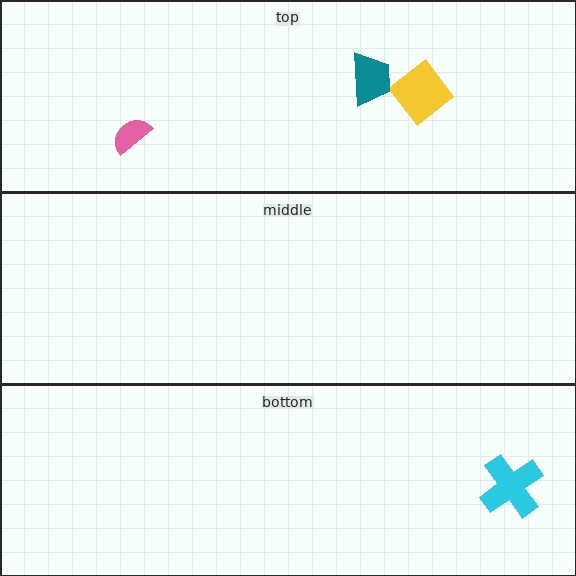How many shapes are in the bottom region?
1.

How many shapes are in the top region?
3.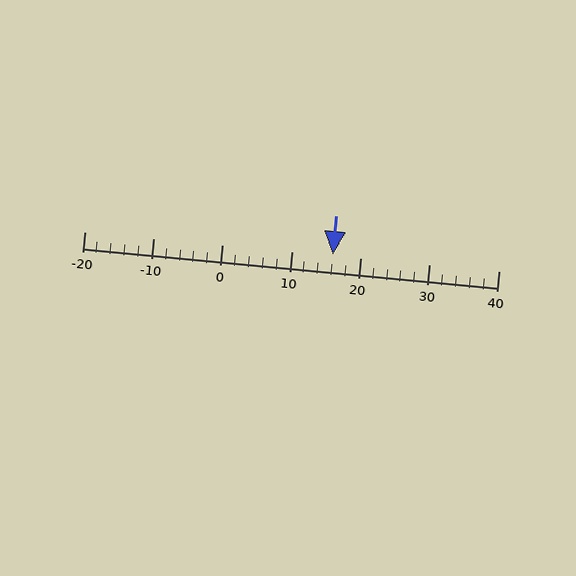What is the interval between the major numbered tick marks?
The major tick marks are spaced 10 units apart.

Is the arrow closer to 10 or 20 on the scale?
The arrow is closer to 20.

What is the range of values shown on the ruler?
The ruler shows values from -20 to 40.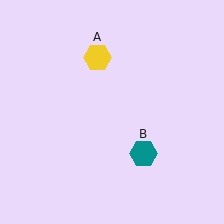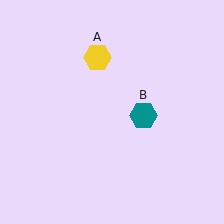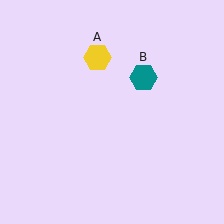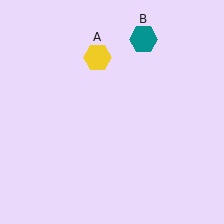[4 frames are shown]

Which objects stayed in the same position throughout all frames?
Yellow hexagon (object A) remained stationary.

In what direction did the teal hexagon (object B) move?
The teal hexagon (object B) moved up.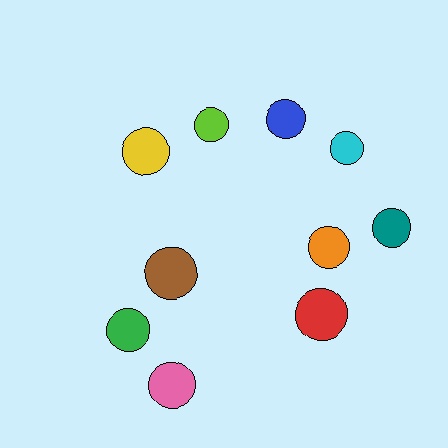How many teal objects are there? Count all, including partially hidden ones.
There is 1 teal object.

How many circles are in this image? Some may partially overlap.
There are 10 circles.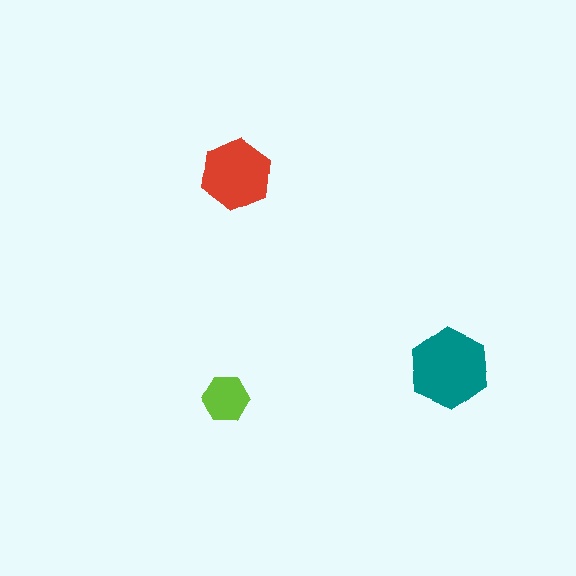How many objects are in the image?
There are 3 objects in the image.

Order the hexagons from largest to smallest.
the teal one, the red one, the lime one.